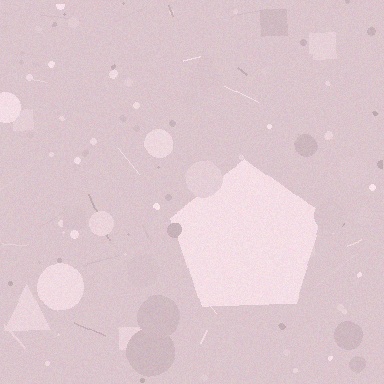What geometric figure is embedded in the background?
A pentagon is embedded in the background.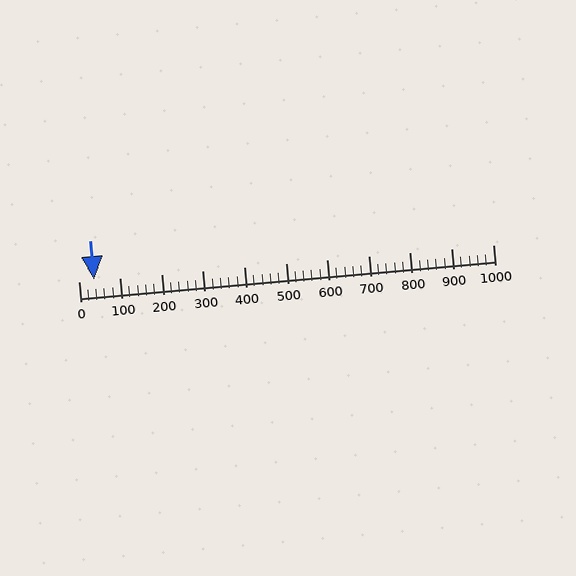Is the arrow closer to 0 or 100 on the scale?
The arrow is closer to 0.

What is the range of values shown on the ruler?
The ruler shows values from 0 to 1000.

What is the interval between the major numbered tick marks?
The major tick marks are spaced 100 units apart.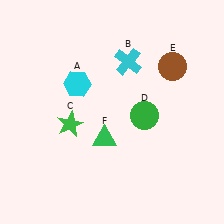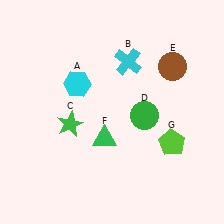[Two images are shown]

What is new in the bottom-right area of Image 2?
A lime pentagon (G) was added in the bottom-right area of Image 2.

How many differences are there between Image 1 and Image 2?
There is 1 difference between the two images.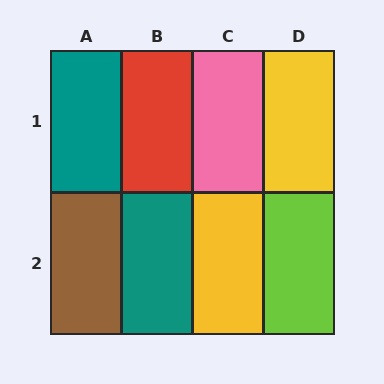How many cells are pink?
1 cell is pink.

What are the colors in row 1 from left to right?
Teal, red, pink, yellow.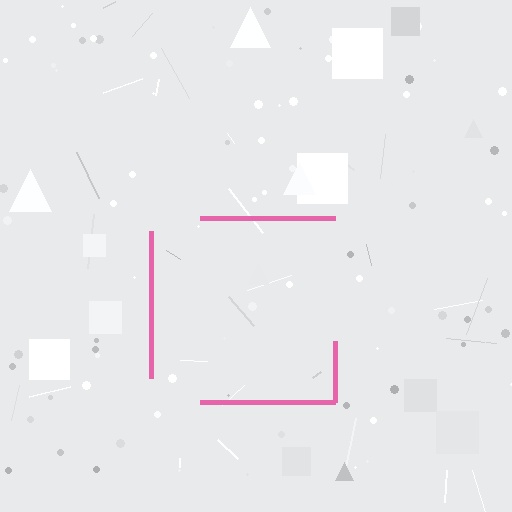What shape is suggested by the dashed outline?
The dashed outline suggests a square.